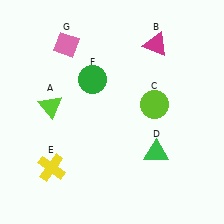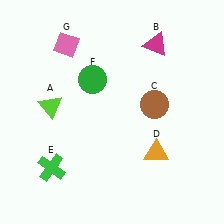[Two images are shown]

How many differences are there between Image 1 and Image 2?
There are 3 differences between the two images.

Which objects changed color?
C changed from lime to brown. D changed from green to orange. E changed from yellow to green.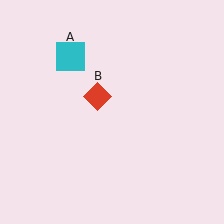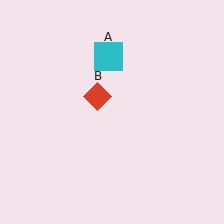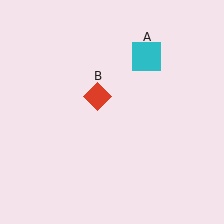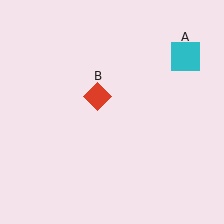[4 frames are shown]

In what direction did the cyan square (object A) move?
The cyan square (object A) moved right.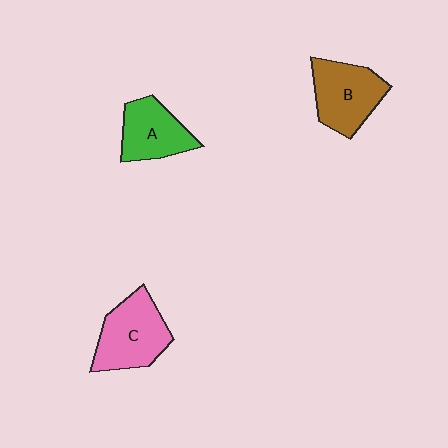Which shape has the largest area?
Shape C (pink).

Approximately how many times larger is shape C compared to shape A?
Approximately 1.3 times.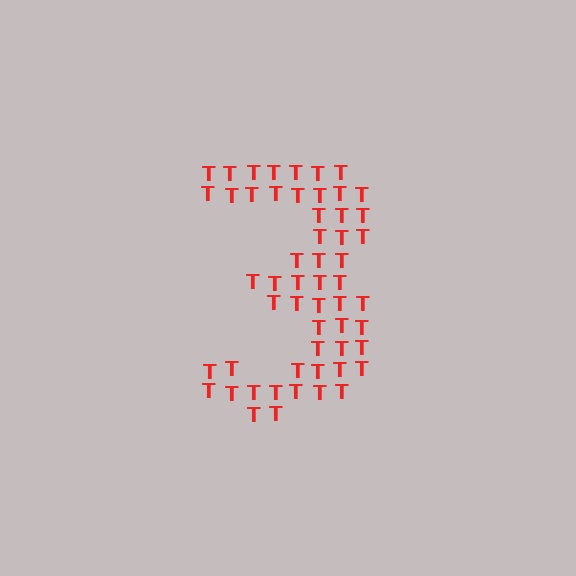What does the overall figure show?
The overall figure shows the digit 3.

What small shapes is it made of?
It is made of small letter T's.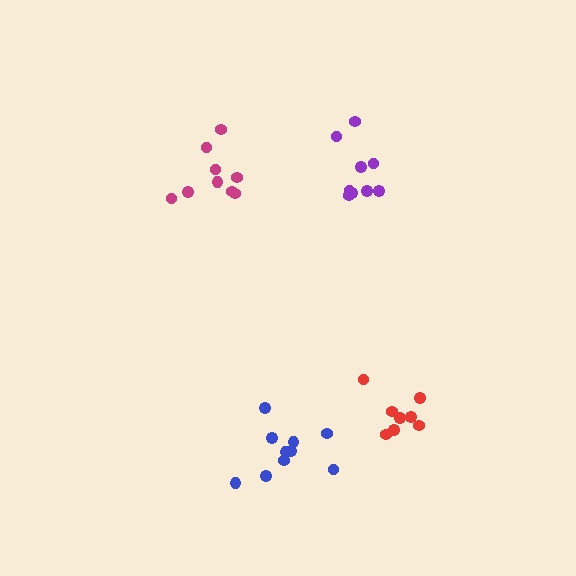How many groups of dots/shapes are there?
There are 4 groups.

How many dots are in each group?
Group 1: 10 dots, Group 2: 9 dots, Group 3: 9 dots, Group 4: 8 dots (36 total).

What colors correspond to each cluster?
The clusters are colored: blue, magenta, purple, red.